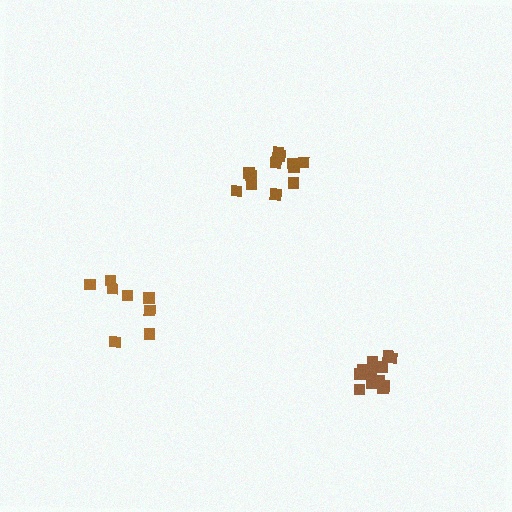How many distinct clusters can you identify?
There are 3 distinct clusters.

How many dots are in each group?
Group 1: 13 dots, Group 2: 8 dots, Group 3: 13 dots (34 total).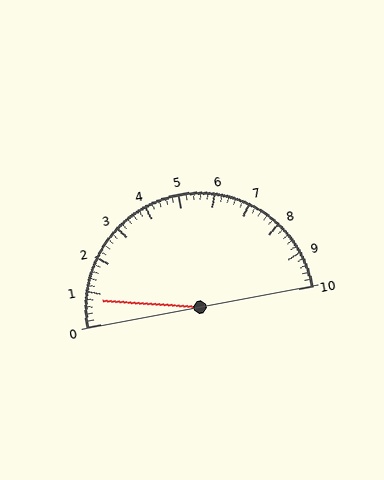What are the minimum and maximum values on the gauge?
The gauge ranges from 0 to 10.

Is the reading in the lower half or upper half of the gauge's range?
The reading is in the lower half of the range (0 to 10).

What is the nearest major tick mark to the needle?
The nearest major tick mark is 1.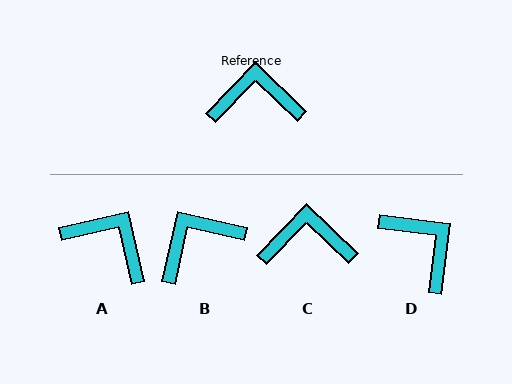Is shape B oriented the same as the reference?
No, it is off by about 32 degrees.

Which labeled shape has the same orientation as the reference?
C.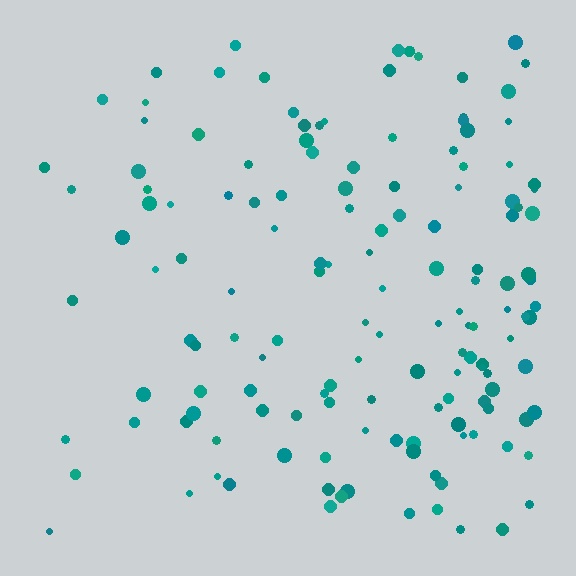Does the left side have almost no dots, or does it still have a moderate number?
Still a moderate number, just noticeably fewer than the right.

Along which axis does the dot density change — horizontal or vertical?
Horizontal.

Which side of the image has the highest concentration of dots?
The right.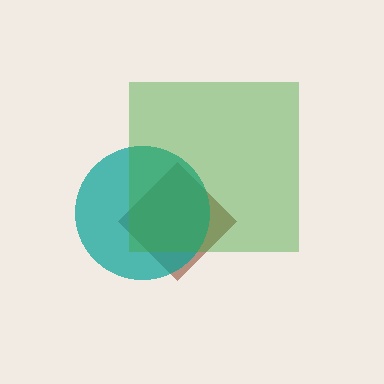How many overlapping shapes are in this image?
There are 3 overlapping shapes in the image.